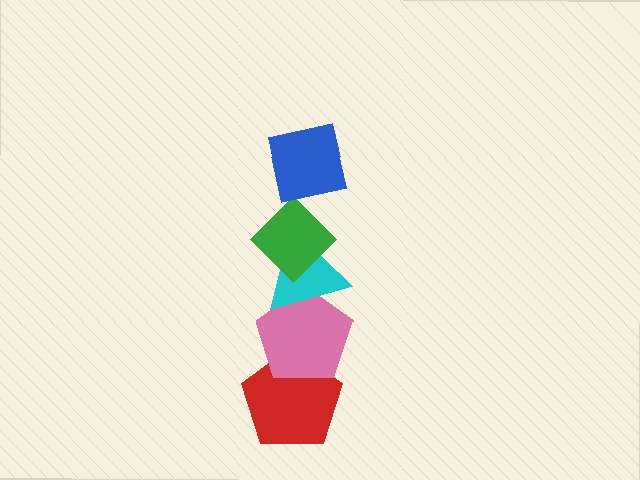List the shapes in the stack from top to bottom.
From top to bottom: the blue square, the green diamond, the cyan triangle, the pink pentagon, the red pentagon.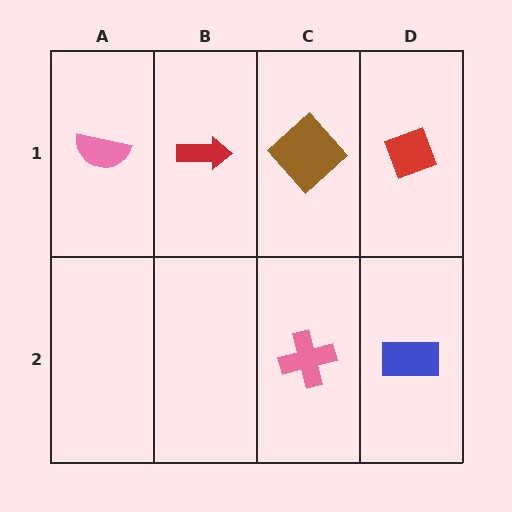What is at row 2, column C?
A pink cross.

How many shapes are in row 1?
4 shapes.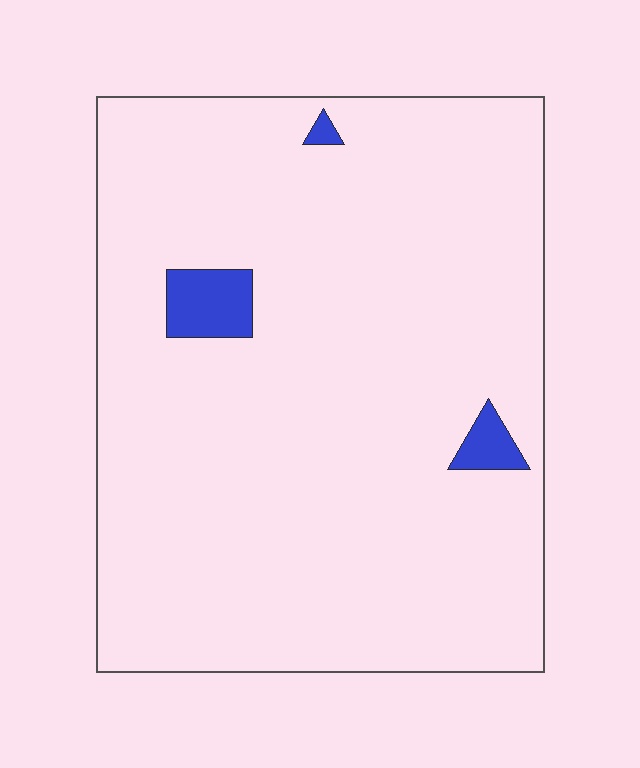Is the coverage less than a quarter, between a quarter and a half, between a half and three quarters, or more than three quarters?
Less than a quarter.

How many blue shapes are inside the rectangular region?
3.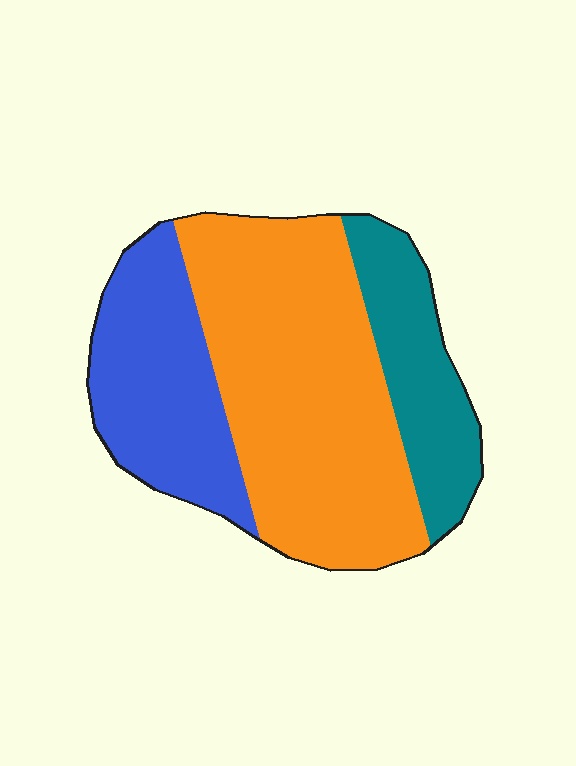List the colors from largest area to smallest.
From largest to smallest: orange, blue, teal.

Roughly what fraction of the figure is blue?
Blue covers roughly 25% of the figure.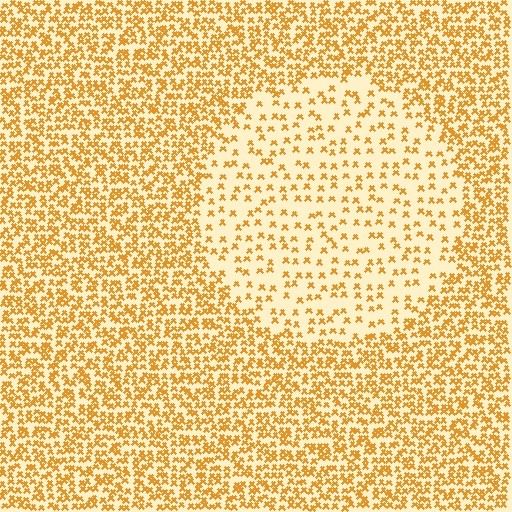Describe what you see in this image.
The image contains small orange elements arranged at two different densities. A circle-shaped region is visible where the elements are less densely packed than the surrounding area.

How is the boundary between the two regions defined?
The boundary is defined by a change in element density (approximately 2.5x ratio). All elements are the same color, size, and shape.